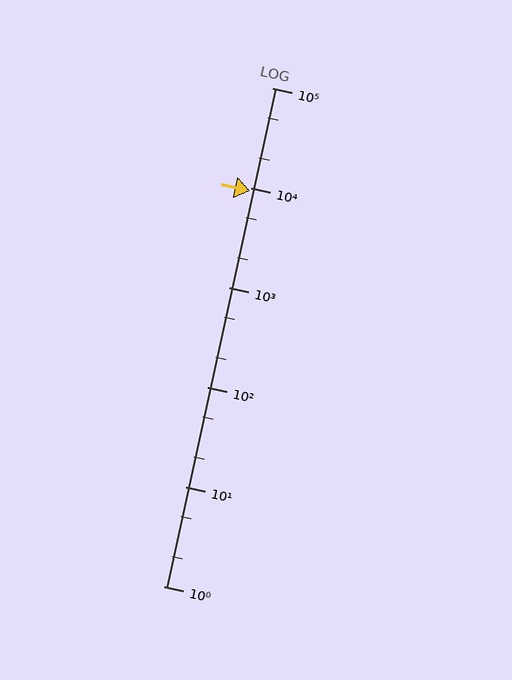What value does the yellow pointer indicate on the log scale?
The pointer indicates approximately 9300.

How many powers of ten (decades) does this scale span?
The scale spans 5 decades, from 1 to 100000.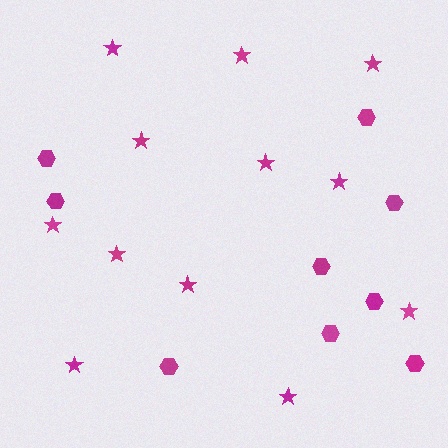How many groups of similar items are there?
There are 2 groups: one group of stars (12) and one group of hexagons (9).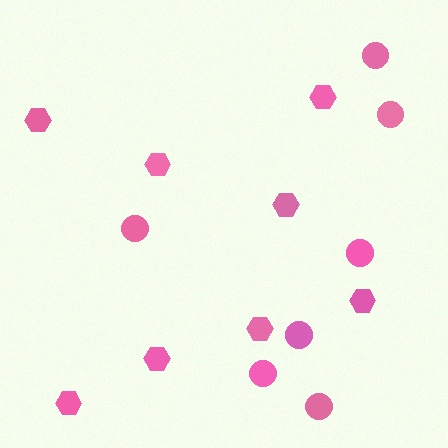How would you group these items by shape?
There are 2 groups: one group of circles (7) and one group of hexagons (8).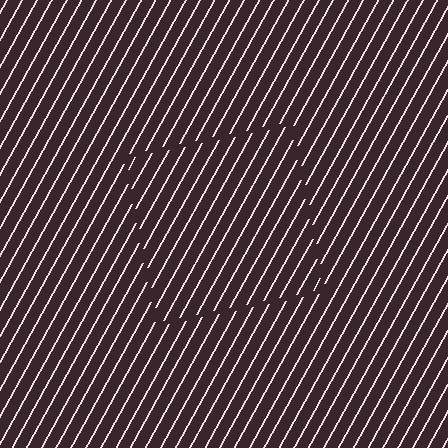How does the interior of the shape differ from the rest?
The interior of the shape contains the same grating, shifted by half a period — the contour is defined by the phase discontinuity where line-ends from the inner and outer gratings abut.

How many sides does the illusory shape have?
4 sides — the line-ends trace a square.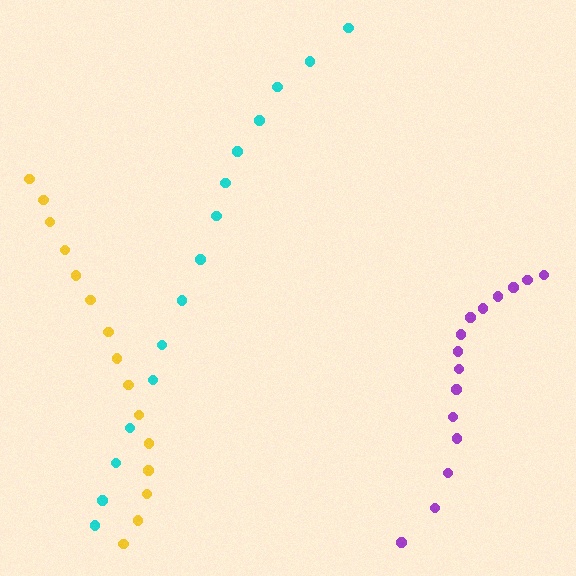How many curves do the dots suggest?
There are 3 distinct paths.